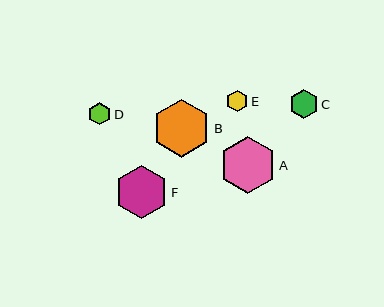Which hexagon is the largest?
Hexagon B is the largest with a size of approximately 58 pixels.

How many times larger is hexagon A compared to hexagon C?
Hexagon A is approximately 2.0 times the size of hexagon C.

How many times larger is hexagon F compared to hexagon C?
Hexagon F is approximately 1.8 times the size of hexagon C.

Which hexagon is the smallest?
Hexagon E is the smallest with a size of approximately 22 pixels.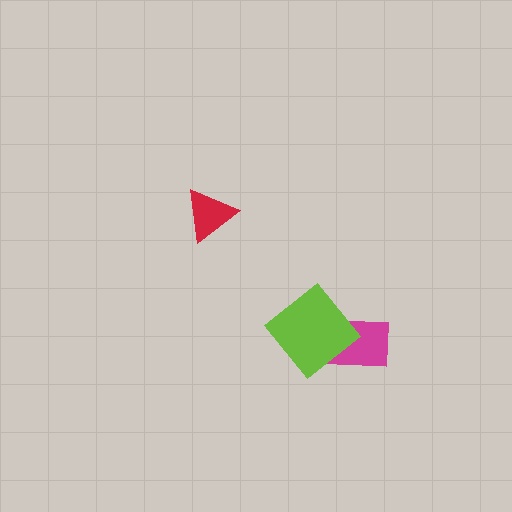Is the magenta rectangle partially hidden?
Yes, it is partially covered by another shape.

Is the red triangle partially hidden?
No, no other shape covers it.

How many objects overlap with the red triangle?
0 objects overlap with the red triangle.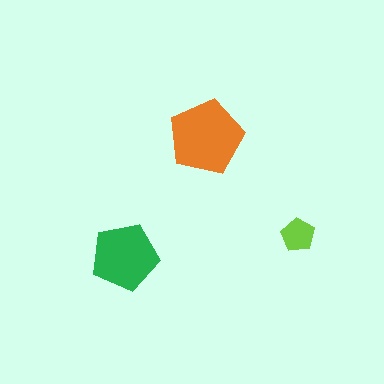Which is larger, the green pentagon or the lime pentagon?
The green one.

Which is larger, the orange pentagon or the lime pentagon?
The orange one.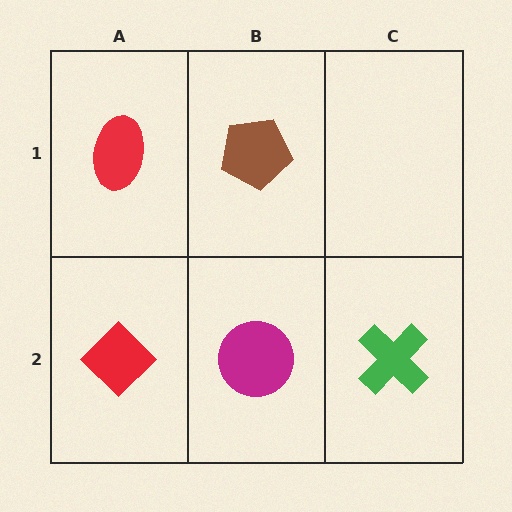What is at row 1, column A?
A red ellipse.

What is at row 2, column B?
A magenta circle.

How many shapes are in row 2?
3 shapes.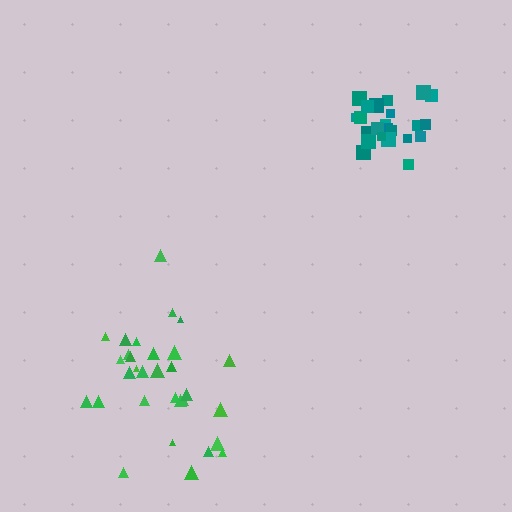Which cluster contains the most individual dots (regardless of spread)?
Green (31).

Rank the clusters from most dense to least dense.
teal, green.